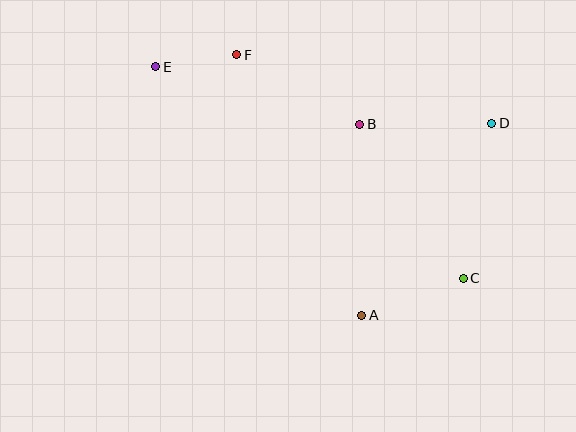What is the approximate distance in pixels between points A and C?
The distance between A and C is approximately 108 pixels.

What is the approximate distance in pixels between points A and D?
The distance between A and D is approximately 232 pixels.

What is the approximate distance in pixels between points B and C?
The distance between B and C is approximately 185 pixels.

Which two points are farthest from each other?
Points C and E are farthest from each other.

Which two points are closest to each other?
Points E and F are closest to each other.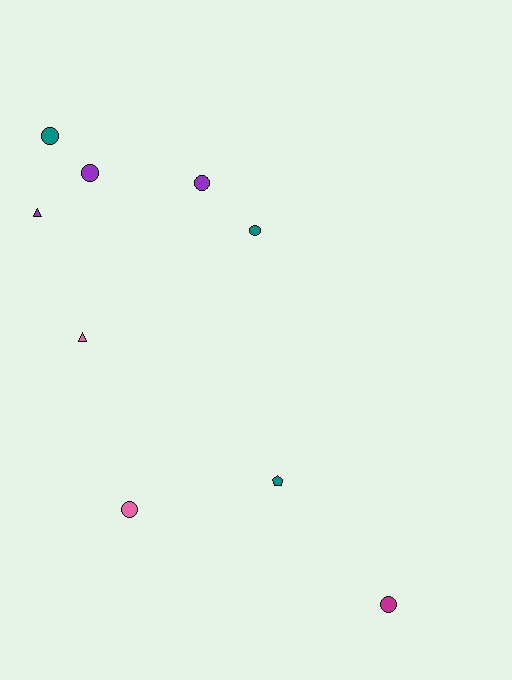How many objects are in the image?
There are 9 objects.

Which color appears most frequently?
Teal, with 3 objects.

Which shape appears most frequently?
Circle, with 6 objects.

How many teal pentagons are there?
There is 1 teal pentagon.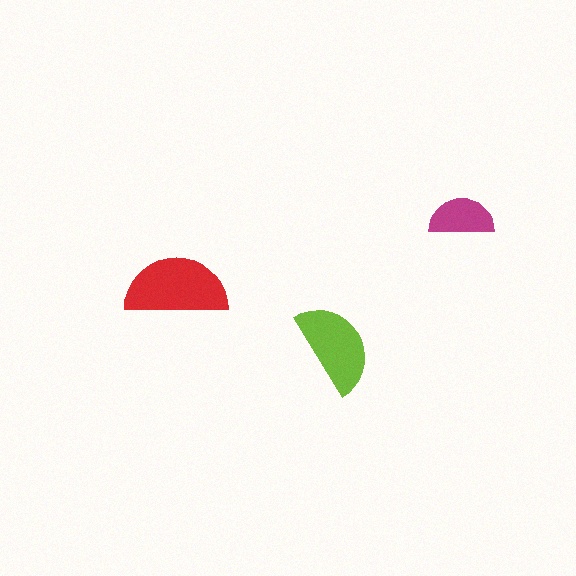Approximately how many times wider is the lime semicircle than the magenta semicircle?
About 1.5 times wider.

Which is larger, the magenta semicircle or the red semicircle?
The red one.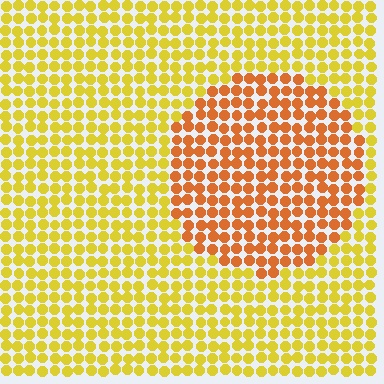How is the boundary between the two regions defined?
The boundary is defined purely by a slight shift in hue (about 34 degrees). Spacing, size, and orientation are identical on both sides.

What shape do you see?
I see a circle.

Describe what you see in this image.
The image is filled with small yellow elements in a uniform arrangement. A circle-shaped region is visible where the elements are tinted to a slightly different hue, forming a subtle color boundary.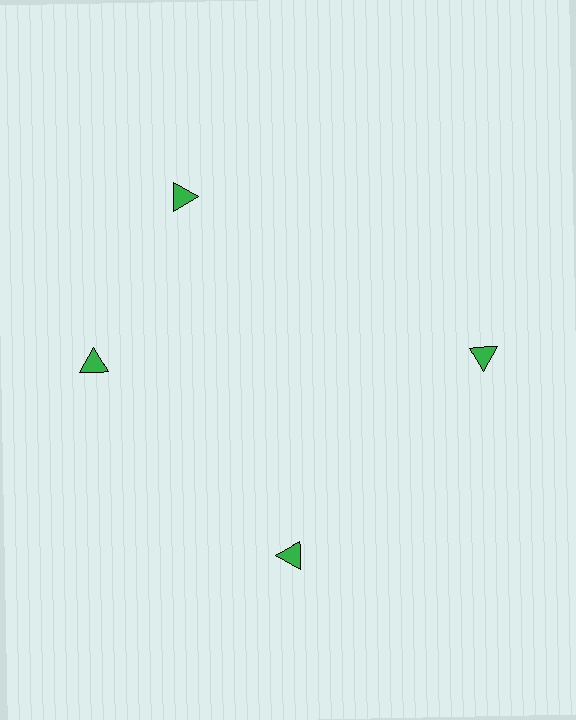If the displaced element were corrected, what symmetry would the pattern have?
It would have 4-fold rotational symmetry — the pattern would map onto itself every 90 degrees.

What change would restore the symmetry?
The symmetry would be restored by rotating it back into even spacing with its neighbors so that all 4 triangles sit at equal angles and equal distance from the center.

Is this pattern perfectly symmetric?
No. The 4 green triangles are arranged in a ring, but one element near the 12 o'clock position is rotated out of alignment along the ring, breaking the 4-fold rotational symmetry.